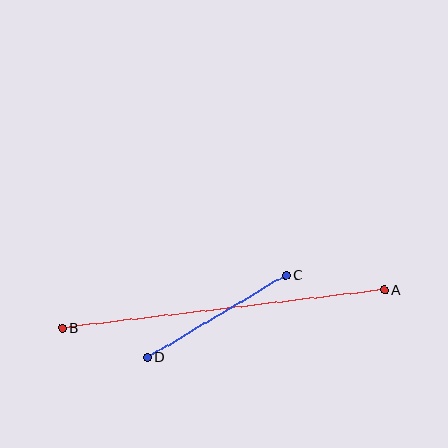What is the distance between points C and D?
The distance is approximately 161 pixels.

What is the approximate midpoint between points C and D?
The midpoint is at approximately (217, 316) pixels.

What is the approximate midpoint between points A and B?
The midpoint is at approximately (223, 309) pixels.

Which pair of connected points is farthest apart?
Points A and B are farthest apart.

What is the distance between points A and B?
The distance is approximately 325 pixels.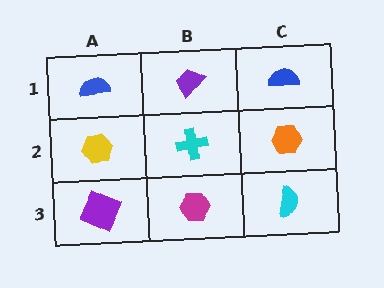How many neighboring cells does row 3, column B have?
3.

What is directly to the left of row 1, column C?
A purple trapezoid.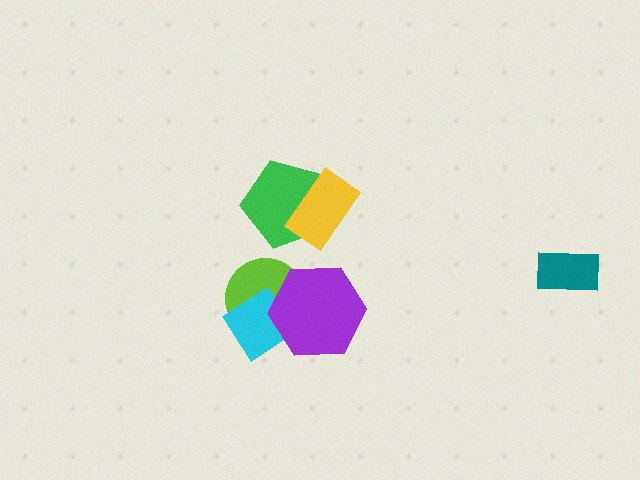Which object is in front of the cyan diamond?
The purple hexagon is in front of the cyan diamond.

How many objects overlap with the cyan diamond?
2 objects overlap with the cyan diamond.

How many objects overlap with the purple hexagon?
2 objects overlap with the purple hexagon.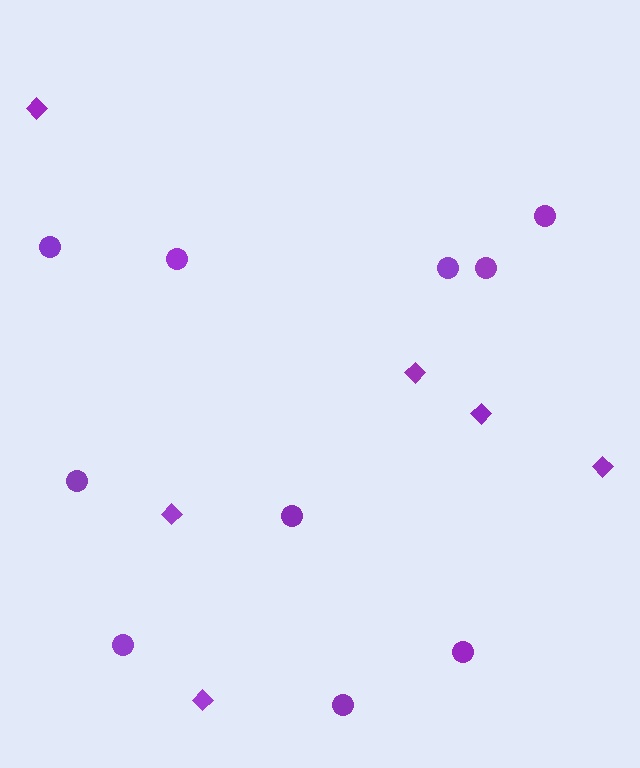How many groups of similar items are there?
There are 2 groups: one group of circles (10) and one group of diamonds (6).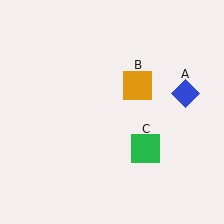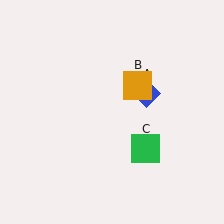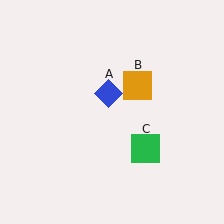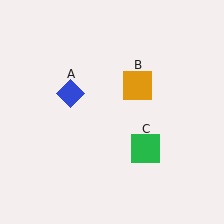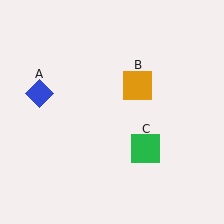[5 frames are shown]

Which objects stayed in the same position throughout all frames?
Orange square (object B) and green square (object C) remained stationary.